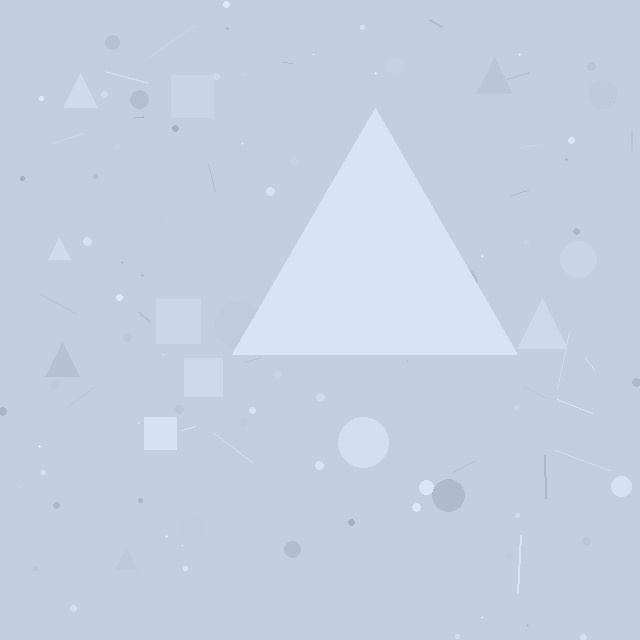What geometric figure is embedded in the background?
A triangle is embedded in the background.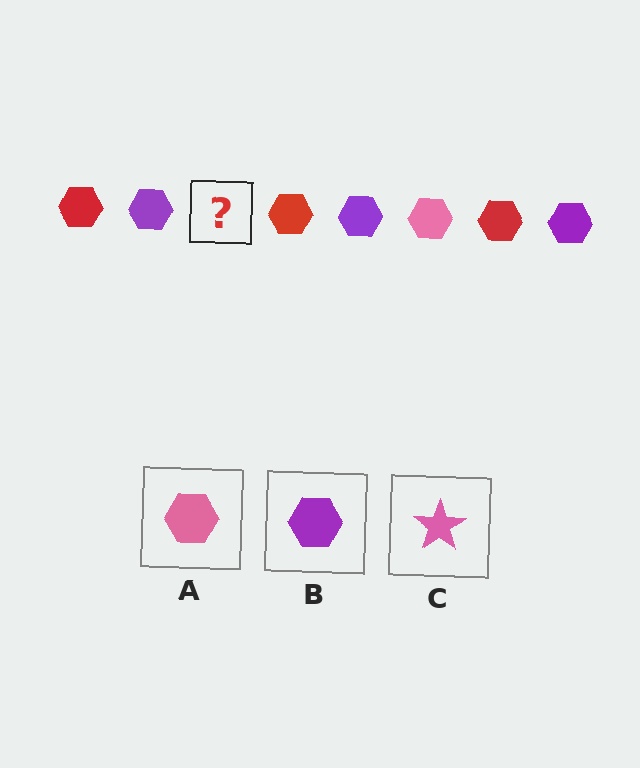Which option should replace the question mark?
Option A.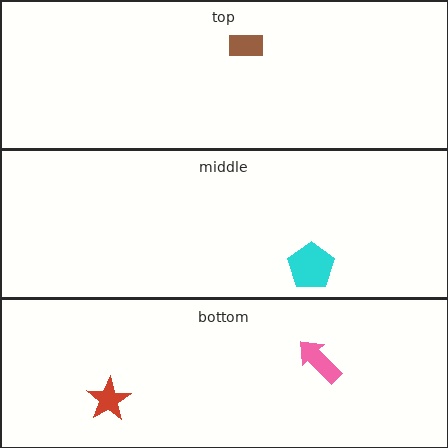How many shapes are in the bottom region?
2.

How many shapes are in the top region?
1.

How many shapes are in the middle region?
1.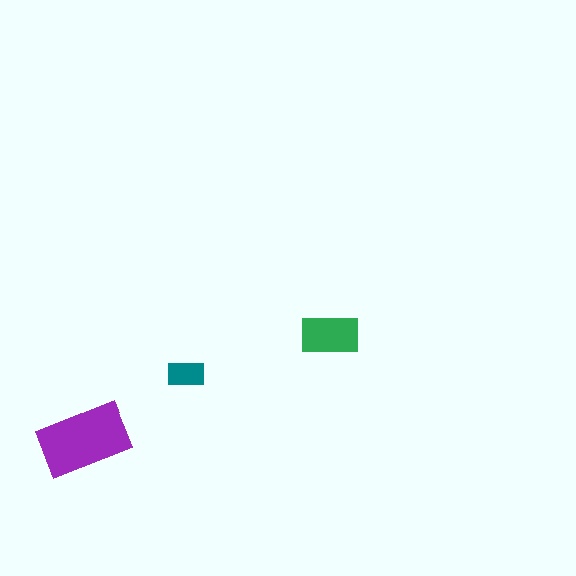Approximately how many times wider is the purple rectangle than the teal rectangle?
About 2.5 times wider.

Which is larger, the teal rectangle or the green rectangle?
The green one.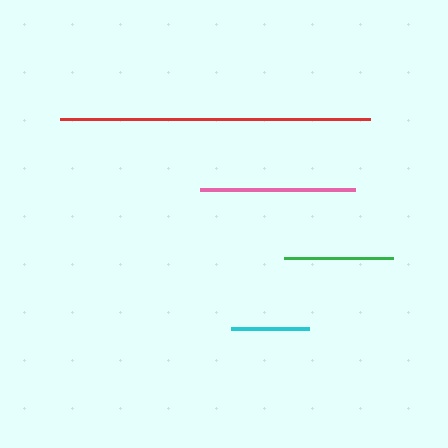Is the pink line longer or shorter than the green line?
The pink line is longer than the green line.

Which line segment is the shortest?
The cyan line is the shortest at approximately 77 pixels.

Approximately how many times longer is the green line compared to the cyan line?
The green line is approximately 1.4 times the length of the cyan line.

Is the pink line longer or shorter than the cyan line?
The pink line is longer than the cyan line.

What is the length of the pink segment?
The pink segment is approximately 155 pixels long.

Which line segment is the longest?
The red line is the longest at approximately 310 pixels.